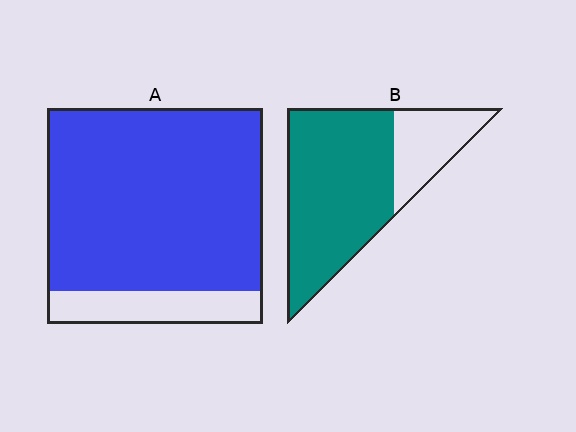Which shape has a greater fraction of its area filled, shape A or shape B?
Shape A.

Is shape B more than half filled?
Yes.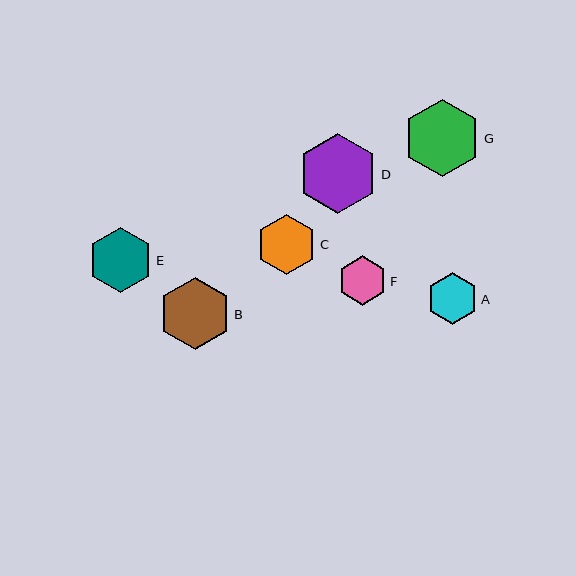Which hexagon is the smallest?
Hexagon F is the smallest with a size of approximately 49 pixels.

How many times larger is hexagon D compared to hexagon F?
Hexagon D is approximately 1.6 times the size of hexagon F.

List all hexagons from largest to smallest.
From largest to smallest: D, G, B, E, C, A, F.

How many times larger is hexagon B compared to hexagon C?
Hexagon B is approximately 1.2 times the size of hexagon C.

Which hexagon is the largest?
Hexagon D is the largest with a size of approximately 80 pixels.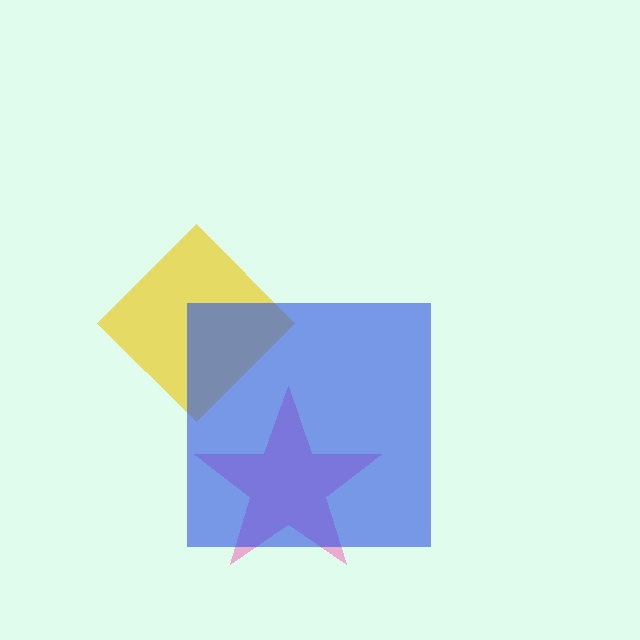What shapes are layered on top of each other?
The layered shapes are: a pink star, a yellow diamond, a blue square.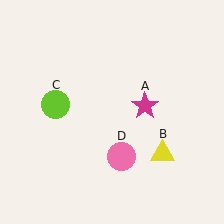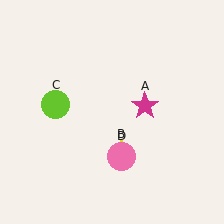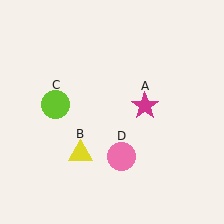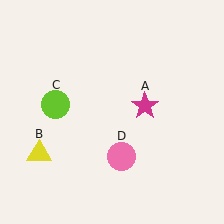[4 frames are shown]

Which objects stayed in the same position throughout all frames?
Magenta star (object A) and lime circle (object C) and pink circle (object D) remained stationary.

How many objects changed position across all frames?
1 object changed position: yellow triangle (object B).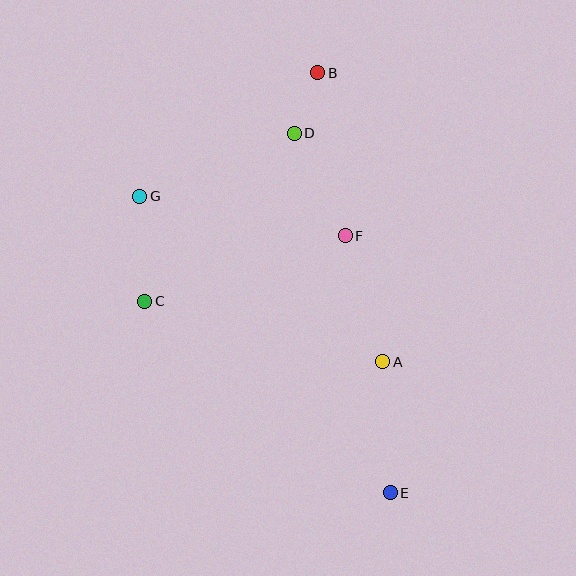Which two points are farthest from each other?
Points B and E are farthest from each other.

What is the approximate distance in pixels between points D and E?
The distance between D and E is approximately 372 pixels.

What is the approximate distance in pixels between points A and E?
The distance between A and E is approximately 131 pixels.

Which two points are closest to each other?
Points B and D are closest to each other.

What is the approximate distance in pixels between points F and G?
The distance between F and G is approximately 209 pixels.